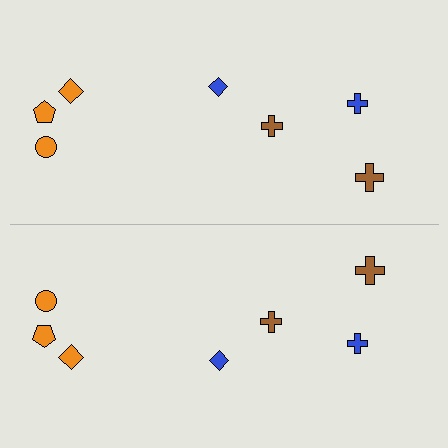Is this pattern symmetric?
Yes, this pattern has bilateral (reflection) symmetry.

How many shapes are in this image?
There are 14 shapes in this image.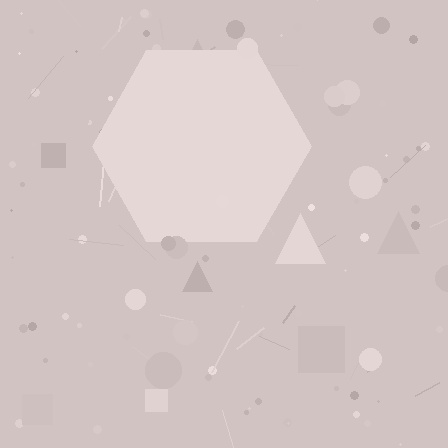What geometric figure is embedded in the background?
A hexagon is embedded in the background.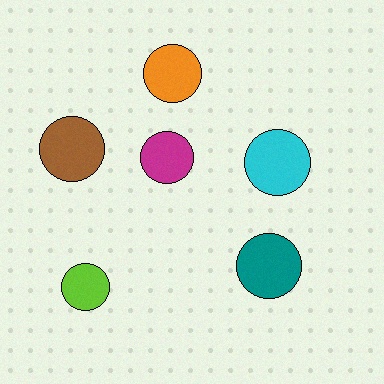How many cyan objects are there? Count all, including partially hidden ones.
There is 1 cyan object.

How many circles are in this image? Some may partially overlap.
There are 6 circles.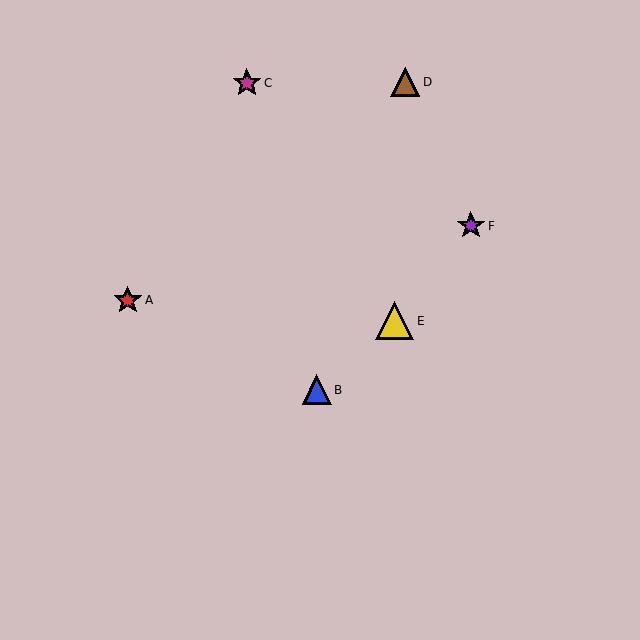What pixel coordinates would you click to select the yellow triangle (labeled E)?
Click at (395, 321) to select the yellow triangle E.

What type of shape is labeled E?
Shape E is a yellow triangle.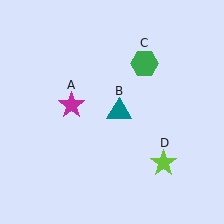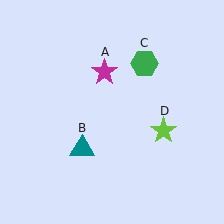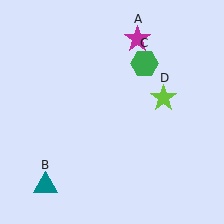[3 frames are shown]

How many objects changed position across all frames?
3 objects changed position: magenta star (object A), teal triangle (object B), lime star (object D).